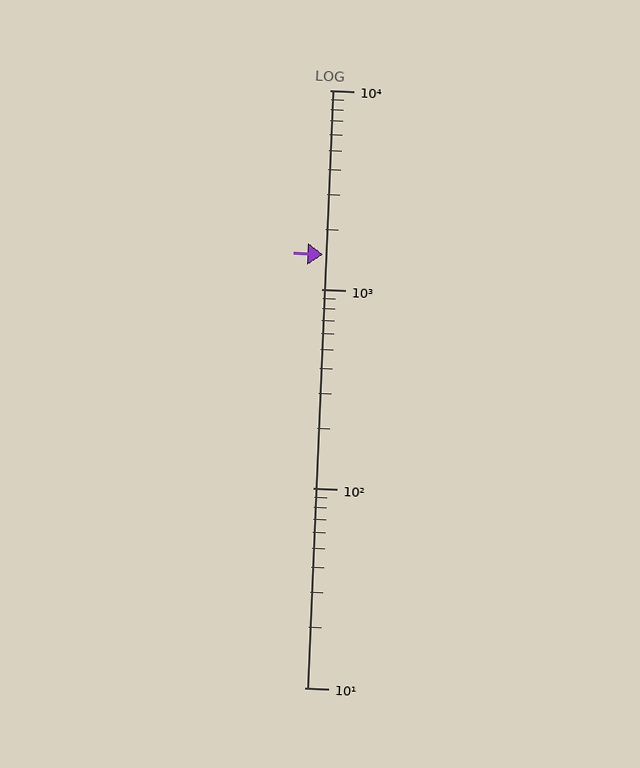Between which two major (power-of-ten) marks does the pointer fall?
The pointer is between 1000 and 10000.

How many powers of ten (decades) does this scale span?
The scale spans 3 decades, from 10 to 10000.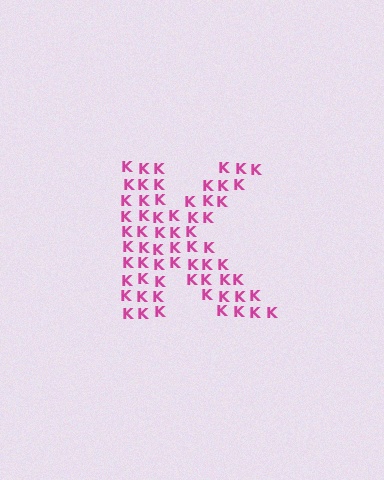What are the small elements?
The small elements are letter K's.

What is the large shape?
The large shape is the letter K.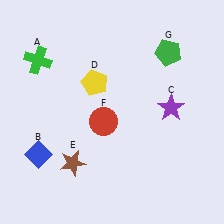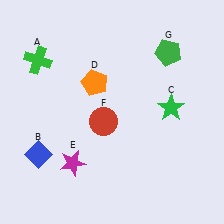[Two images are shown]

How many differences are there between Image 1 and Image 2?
There are 3 differences between the two images.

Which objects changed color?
C changed from purple to green. D changed from yellow to orange. E changed from brown to magenta.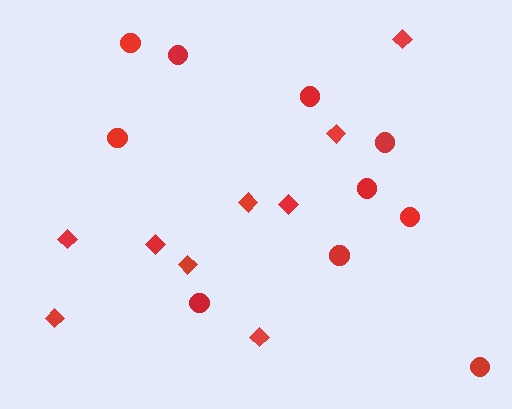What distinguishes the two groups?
There are 2 groups: one group of diamonds (9) and one group of circles (10).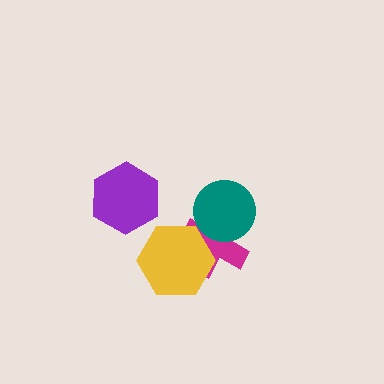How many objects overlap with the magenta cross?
2 objects overlap with the magenta cross.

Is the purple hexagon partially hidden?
No, no other shape covers it.